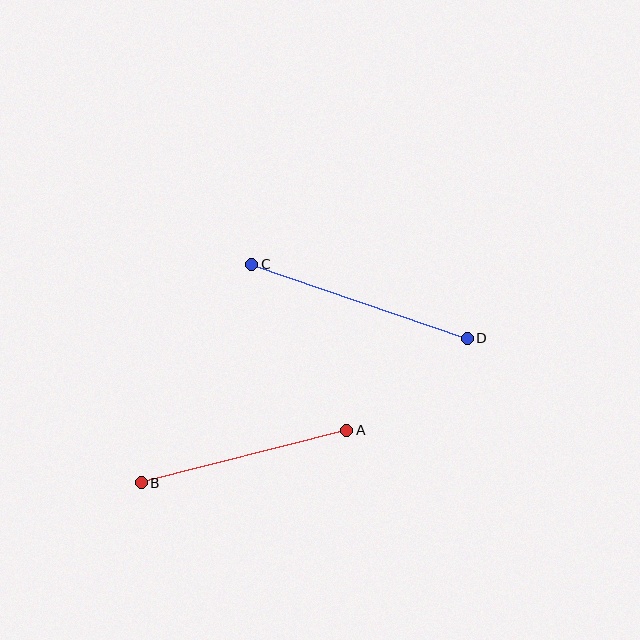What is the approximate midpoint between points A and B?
The midpoint is at approximately (244, 456) pixels.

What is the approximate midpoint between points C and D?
The midpoint is at approximately (359, 301) pixels.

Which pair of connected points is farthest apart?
Points C and D are farthest apart.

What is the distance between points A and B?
The distance is approximately 212 pixels.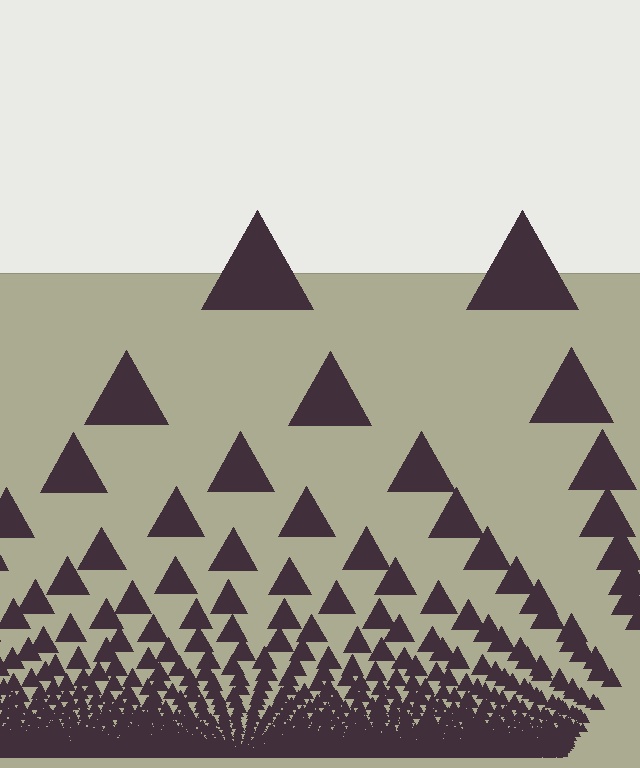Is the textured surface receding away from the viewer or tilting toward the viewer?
The surface appears to tilt toward the viewer. Texture elements get larger and sparser toward the top.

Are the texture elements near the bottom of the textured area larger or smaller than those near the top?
Smaller. The gradient is inverted — elements near the bottom are smaller and denser.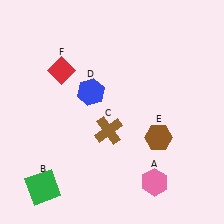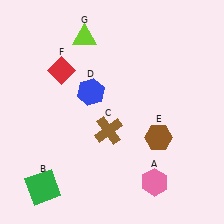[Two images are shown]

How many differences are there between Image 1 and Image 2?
There is 1 difference between the two images.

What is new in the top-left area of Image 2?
A lime triangle (G) was added in the top-left area of Image 2.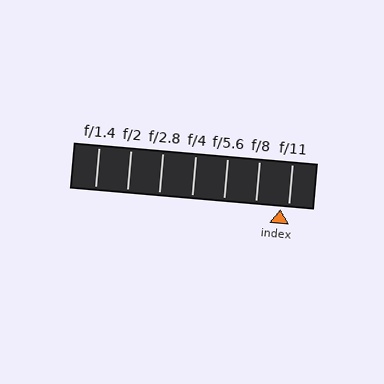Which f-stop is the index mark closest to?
The index mark is closest to f/11.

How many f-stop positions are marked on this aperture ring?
There are 7 f-stop positions marked.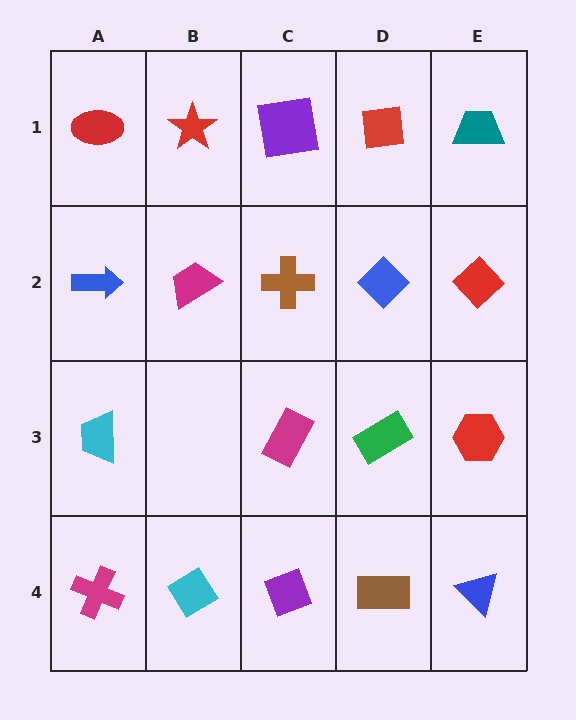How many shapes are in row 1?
5 shapes.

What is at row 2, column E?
A red diamond.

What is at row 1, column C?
A purple square.